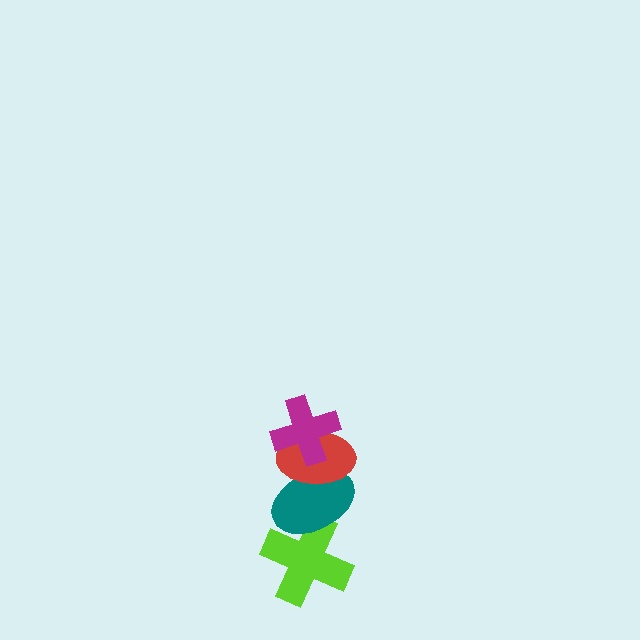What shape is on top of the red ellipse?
The magenta cross is on top of the red ellipse.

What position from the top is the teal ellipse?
The teal ellipse is 3rd from the top.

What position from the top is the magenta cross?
The magenta cross is 1st from the top.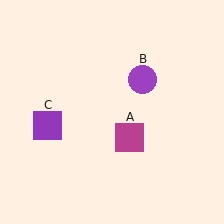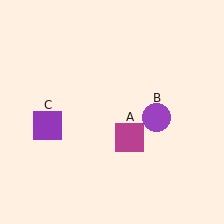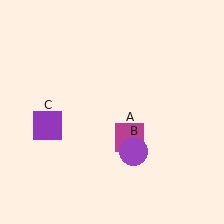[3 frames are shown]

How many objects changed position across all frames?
1 object changed position: purple circle (object B).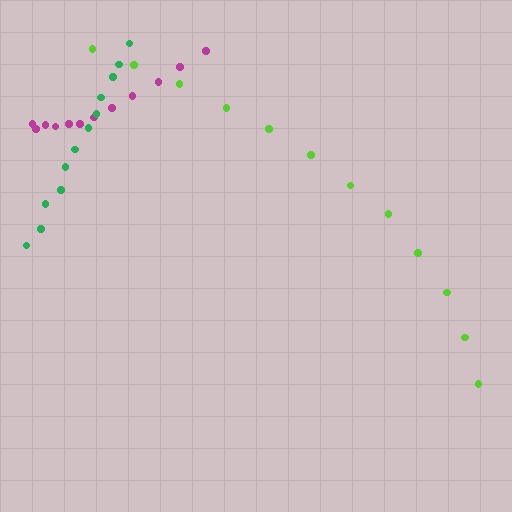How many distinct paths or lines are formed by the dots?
There are 3 distinct paths.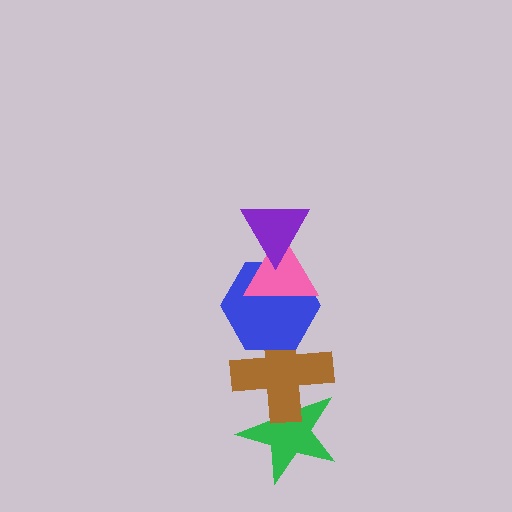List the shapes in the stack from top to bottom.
From top to bottom: the purple triangle, the pink triangle, the blue hexagon, the brown cross, the green star.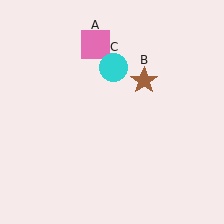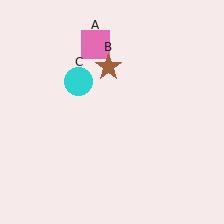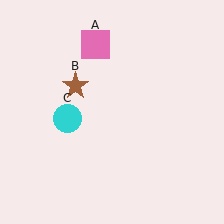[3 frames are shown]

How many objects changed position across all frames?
2 objects changed position: brown star (object B), cyan circle (object C).